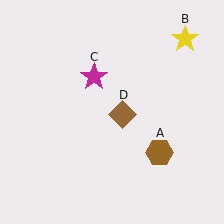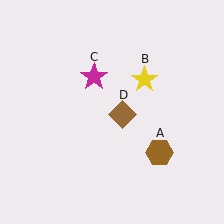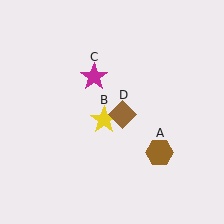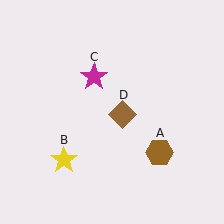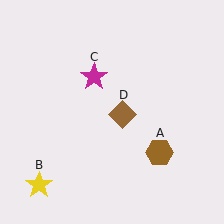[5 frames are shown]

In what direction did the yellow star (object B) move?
The yellow star (object B) moved down and to the left.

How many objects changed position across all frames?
1 object changed position: yellow star (object B).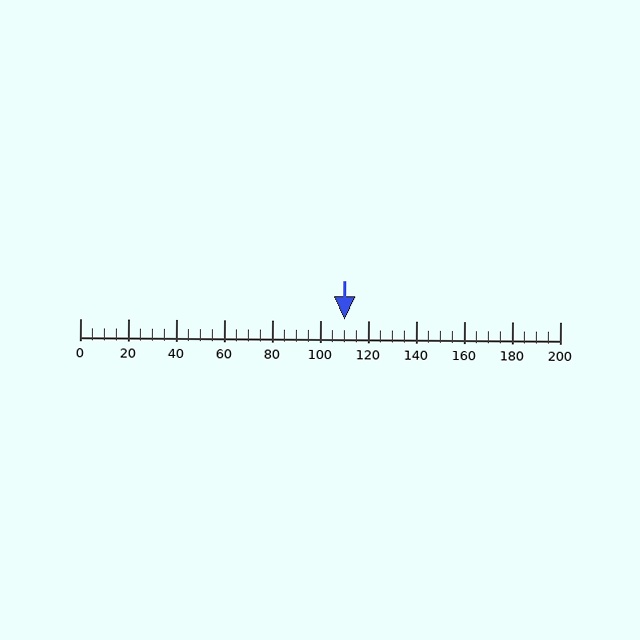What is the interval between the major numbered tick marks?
The major tick marks are spaced 20 units apart.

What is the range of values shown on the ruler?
The ruler shows values from 0 to 200.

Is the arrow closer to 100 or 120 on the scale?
The arrow is closer to 120.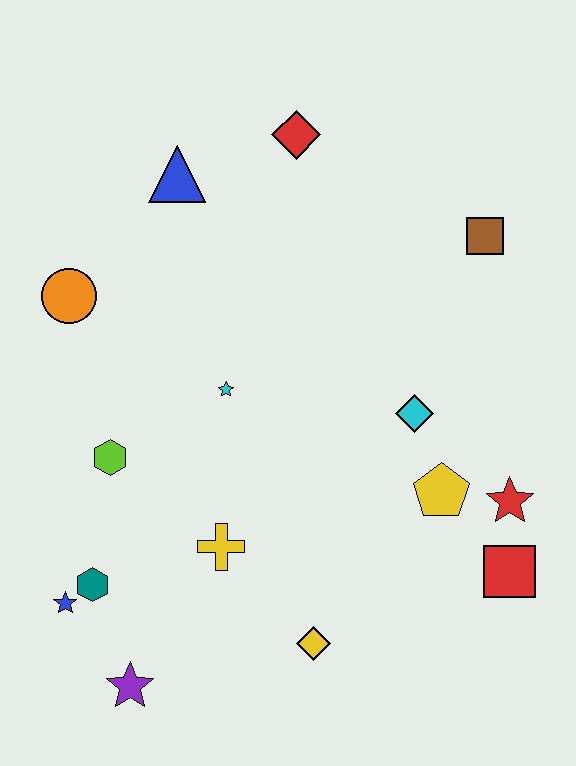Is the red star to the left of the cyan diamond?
No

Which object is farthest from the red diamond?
The purple star is farthest from the red diamond.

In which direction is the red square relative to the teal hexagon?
The red square is to the right of the teal hexagon.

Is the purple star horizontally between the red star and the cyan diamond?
No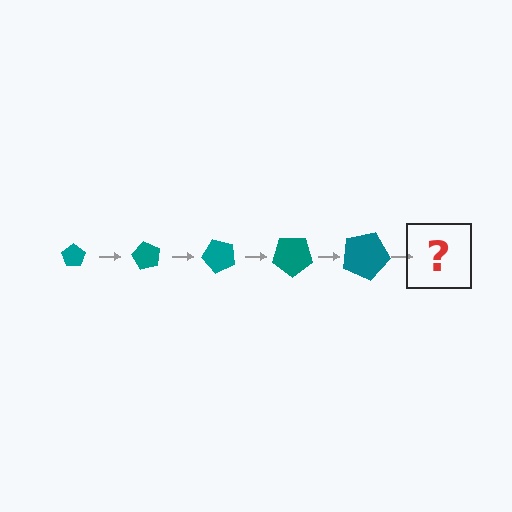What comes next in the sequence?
The next element should be a pentagon, larger than the previous one and rotated 300 degrees from the start.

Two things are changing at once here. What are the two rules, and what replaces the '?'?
The two rules are that the pentagon grows larger each step and it rotates 60 degrees each step. The '?' should be a pentagon, larger than the previous one and rotated 300 degrees from the start.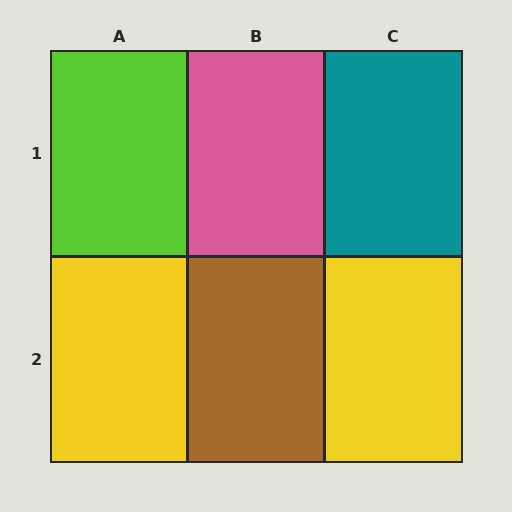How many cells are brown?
1 cell is brown.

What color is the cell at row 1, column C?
Teal.